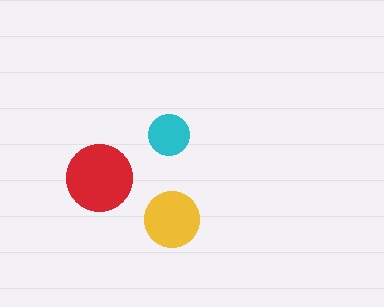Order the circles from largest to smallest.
the red one, the yellow one, the cyan one.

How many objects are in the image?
There are 3 objects in the image.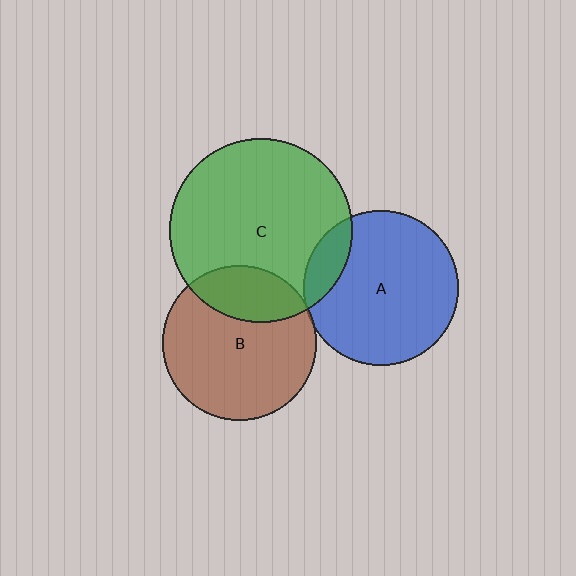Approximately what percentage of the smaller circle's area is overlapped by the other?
Approximately 25%.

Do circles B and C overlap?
Yes.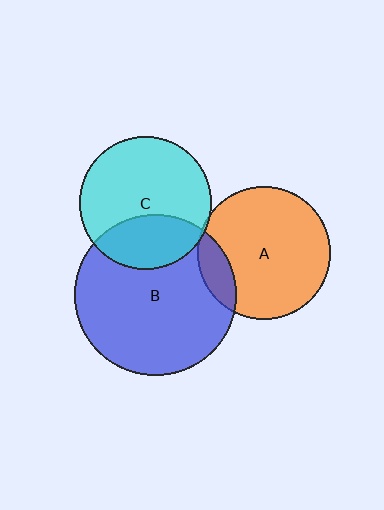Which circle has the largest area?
Circle B (blue).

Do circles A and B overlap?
Yes.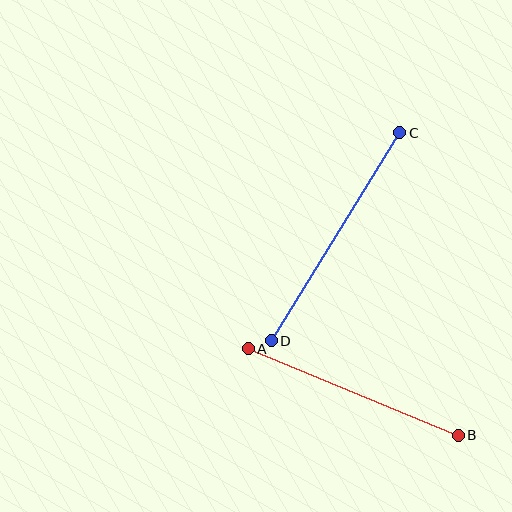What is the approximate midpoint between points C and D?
The midpoint is at approximately (335, 237) pixels.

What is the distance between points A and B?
The distance is approximately 227 pixels.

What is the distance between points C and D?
The distance is approximately 245 pixels.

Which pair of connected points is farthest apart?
Points C and D are farthest apart.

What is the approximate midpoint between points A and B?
The midpoint is at approximately (353, 392) pixels.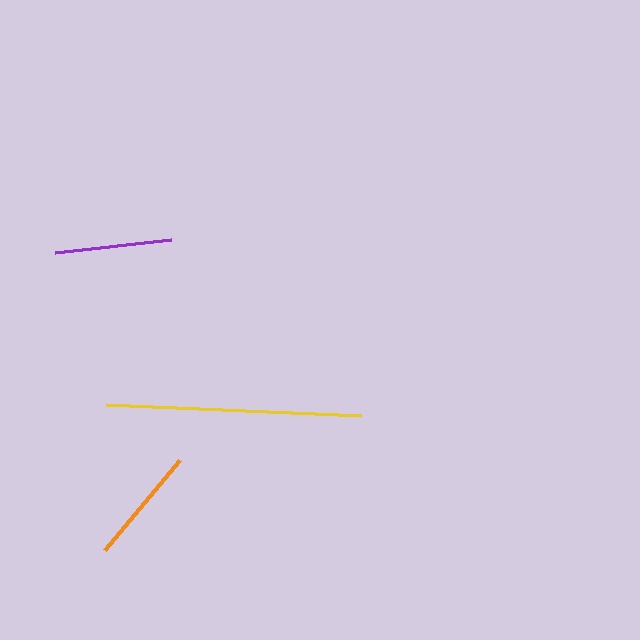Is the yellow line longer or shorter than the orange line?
The yellow line is longer than the orange line.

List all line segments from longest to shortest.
From longest to shortest: yellow, purple, orange.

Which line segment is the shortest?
The orange line is the shortest at approximately 117 pixels.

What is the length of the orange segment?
The orange segment is approximately 117 pixels long.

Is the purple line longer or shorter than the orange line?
The purple line is longer than the orange line.